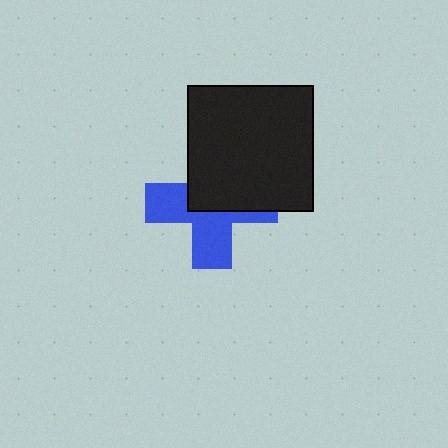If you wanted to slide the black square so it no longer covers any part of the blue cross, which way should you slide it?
Slide it up — that is the most direct way to separate the two shapes.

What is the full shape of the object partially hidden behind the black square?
The partially hidden object is a blue cross.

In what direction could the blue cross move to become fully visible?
The blue cross could move down. That would shift it out from behind the black square entirely.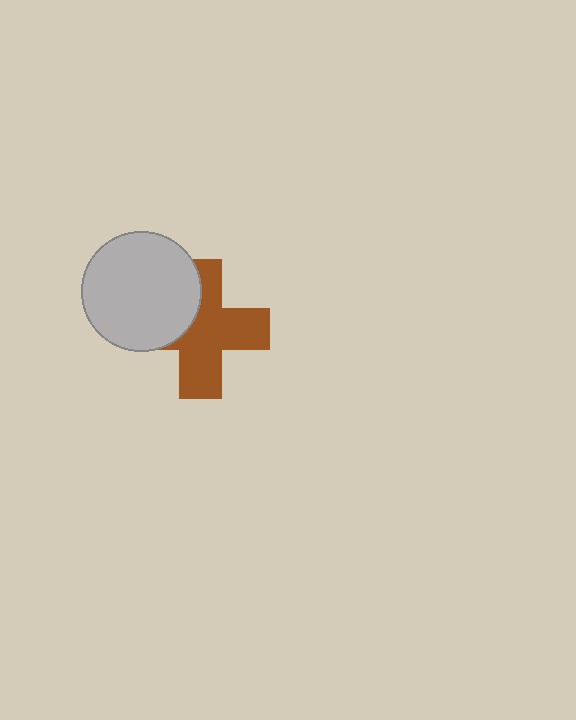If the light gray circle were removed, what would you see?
You would see the complete brown cross.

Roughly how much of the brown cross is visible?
Most of it is visible (roughly 66%).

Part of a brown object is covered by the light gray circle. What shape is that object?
It is a cross.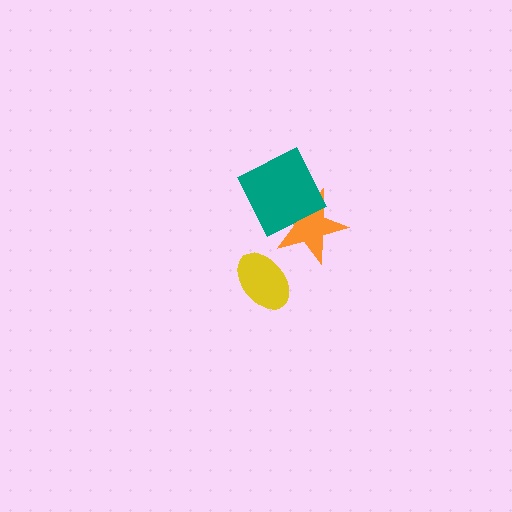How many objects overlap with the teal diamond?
1 object overlaps with the teal diamond.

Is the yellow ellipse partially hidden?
No, no other shape covers it.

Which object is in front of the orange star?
The teal diamond is in front of the orange star.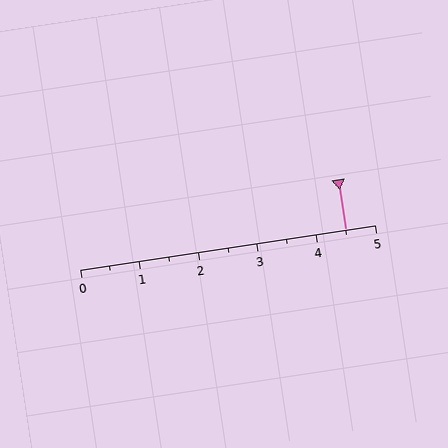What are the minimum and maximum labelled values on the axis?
The axis runs from 0 to 5.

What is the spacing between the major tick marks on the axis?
The major ticks are spaced 1 apart.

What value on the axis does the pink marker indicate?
The marker indicates approximately 4.5.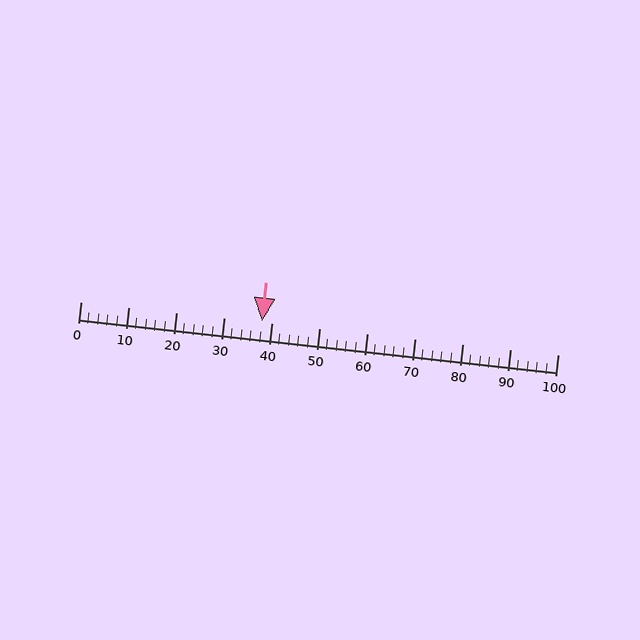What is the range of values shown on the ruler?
The ruler shows values from 0 to 100.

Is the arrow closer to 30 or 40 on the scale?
The arrow is closer to 40.